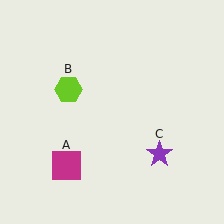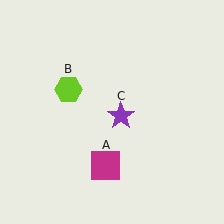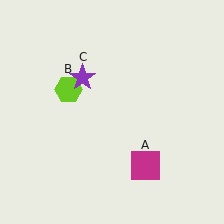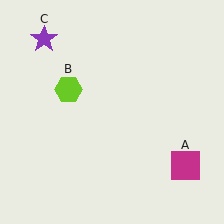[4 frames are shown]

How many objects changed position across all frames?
2 objects changed position: magenta square (object A), purple star (object C).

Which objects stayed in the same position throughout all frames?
Lime hexagon (object B) remained stationary.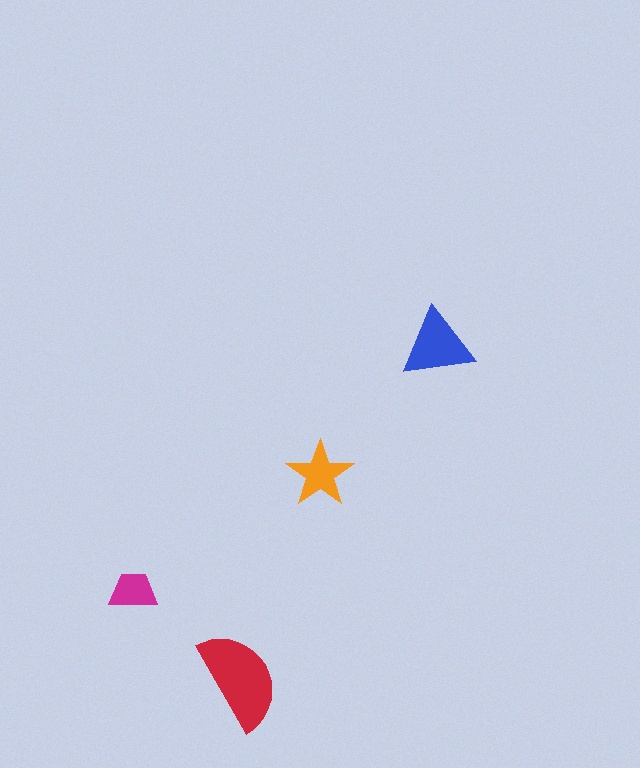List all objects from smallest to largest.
The magenta trapezoid, the orange star, the blue triangle, the red semicircle.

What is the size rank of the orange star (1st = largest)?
3rd.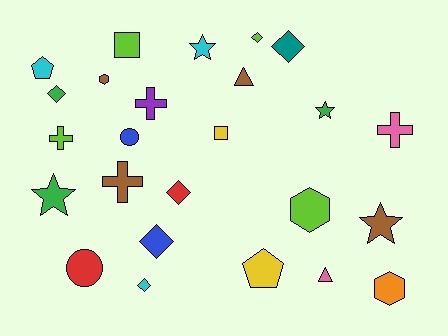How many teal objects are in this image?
There is 1 teal object.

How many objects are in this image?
There are 25 objects.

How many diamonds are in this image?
There are 6 diamonds.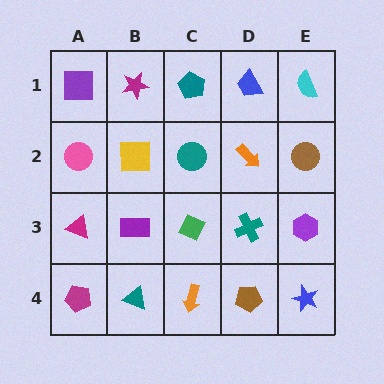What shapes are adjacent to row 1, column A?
A pink circle (row 2, column A), a magenta star (row 1, column B).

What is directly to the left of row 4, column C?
A teal triangle.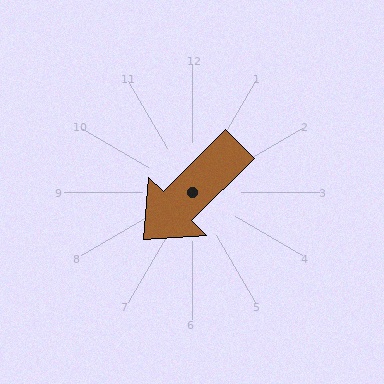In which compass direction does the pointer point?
Southwest.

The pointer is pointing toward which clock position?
Roughly 8 o'clock.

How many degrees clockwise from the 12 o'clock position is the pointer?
Approximately 225 degrees.